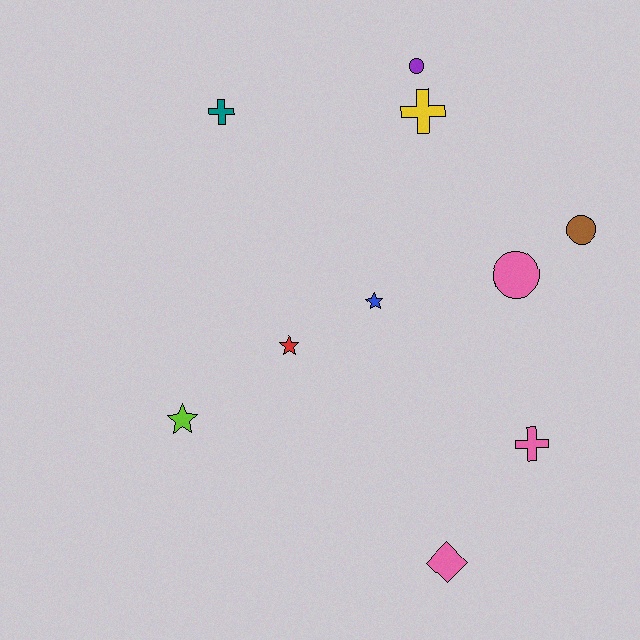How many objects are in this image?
There are 10 objects.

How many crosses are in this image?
There are 3 crosses.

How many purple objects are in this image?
There is 1 purple object.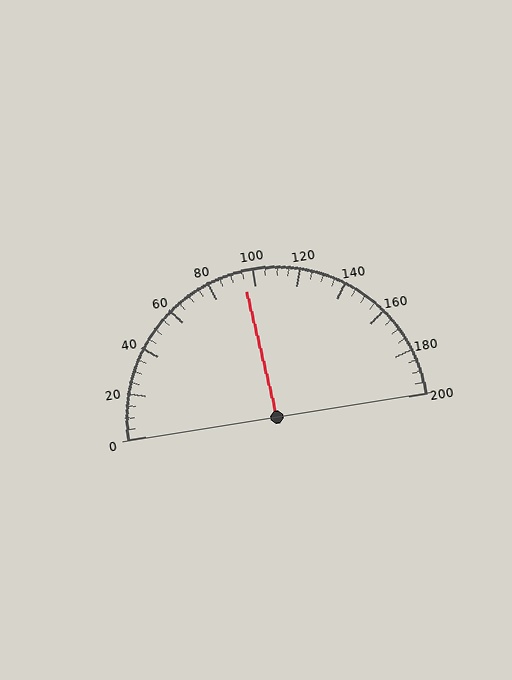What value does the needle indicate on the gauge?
The needle indicates approximately 95.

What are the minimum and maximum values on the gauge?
The gauge ranges from 0 to 200.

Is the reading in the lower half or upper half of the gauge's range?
The reading is in the lower half of the range (0 to 200).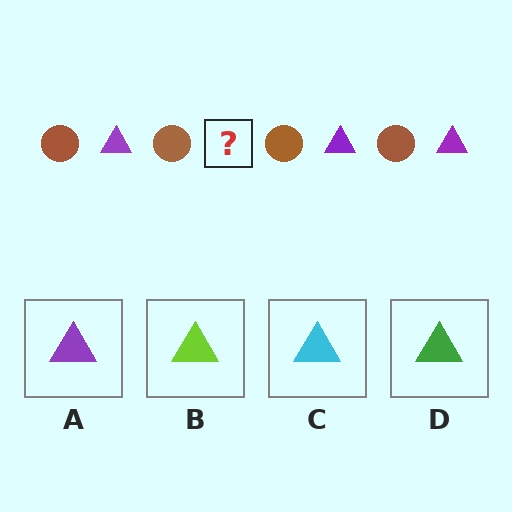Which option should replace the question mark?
Option A.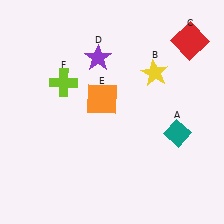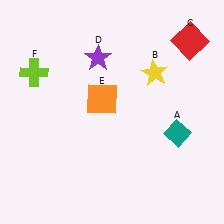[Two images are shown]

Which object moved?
The lime cross (F) moved left.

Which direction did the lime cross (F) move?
The lime cross (F) moved left.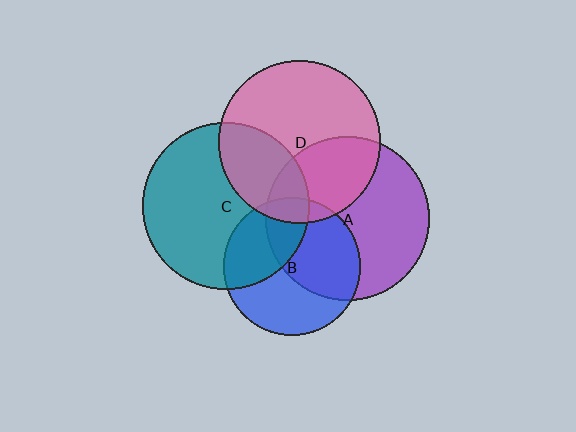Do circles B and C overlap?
Yes.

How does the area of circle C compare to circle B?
Approximately 1.5 times.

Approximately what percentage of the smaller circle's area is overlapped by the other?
Approximately 35%.